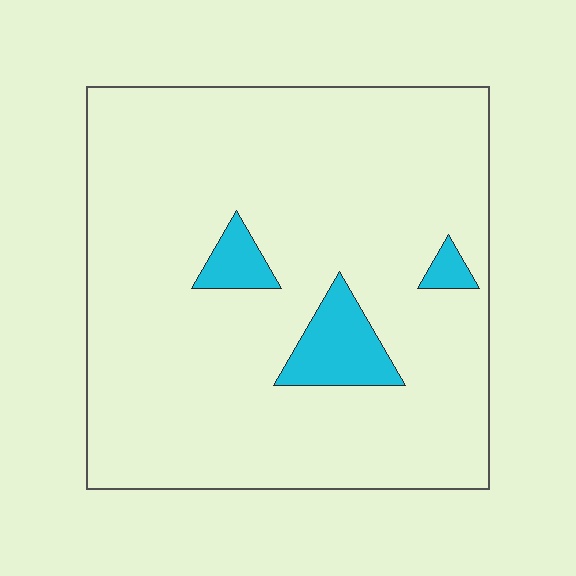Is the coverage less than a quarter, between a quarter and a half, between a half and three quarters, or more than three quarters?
Less than a quarter.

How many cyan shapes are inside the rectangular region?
3.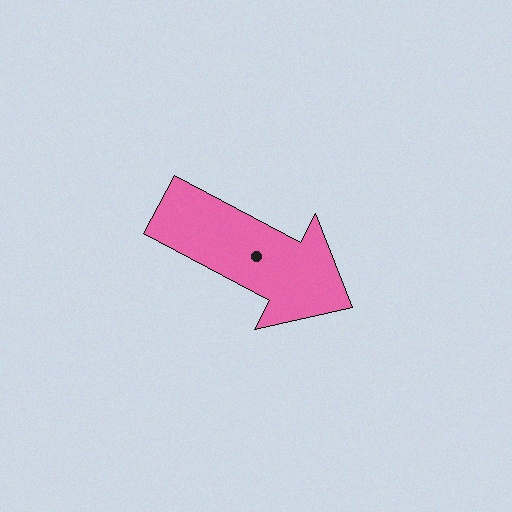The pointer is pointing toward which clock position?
Roughly 4 o'clock.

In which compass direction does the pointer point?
Southeast.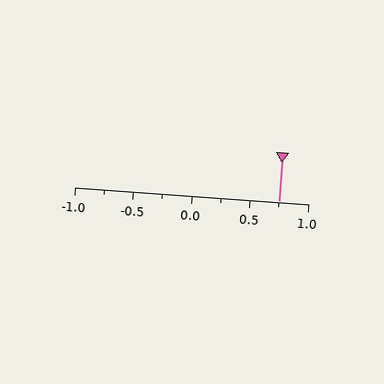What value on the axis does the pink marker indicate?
The marker indicates approximately 0.75.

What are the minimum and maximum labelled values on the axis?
The axis runs from -1.0 to 1.0.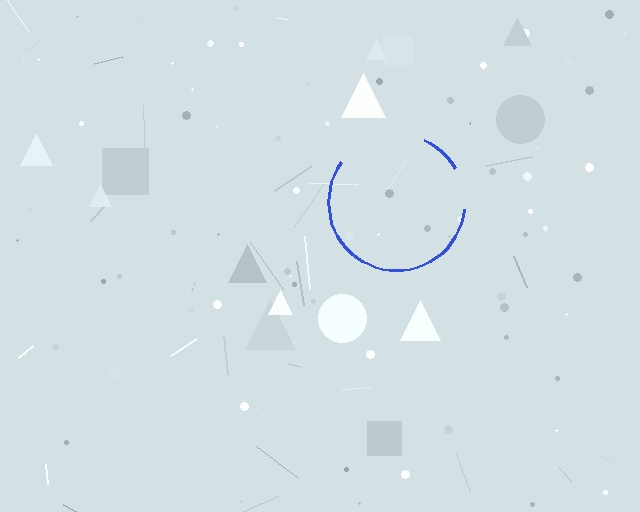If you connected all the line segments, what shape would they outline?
They would outline a circle.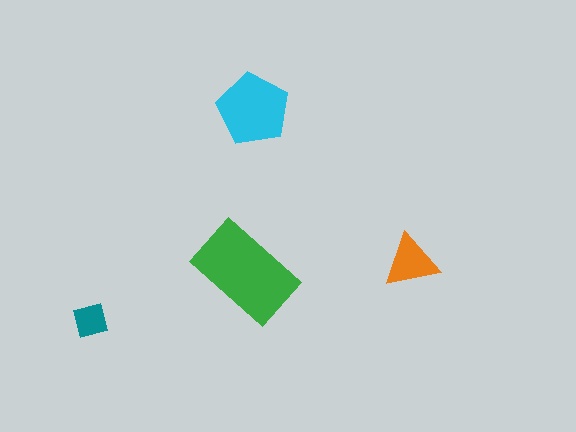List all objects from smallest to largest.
The teal square, the orange triangle, the cyan pentagon, the green rectangle.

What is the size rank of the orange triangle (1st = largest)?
3rd.